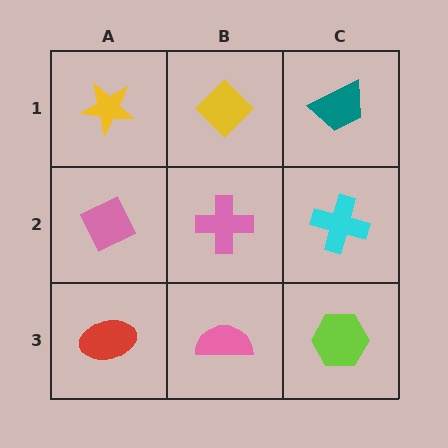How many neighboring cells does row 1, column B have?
3.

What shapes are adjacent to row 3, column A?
A pink diamond (row 2, column A), a pink semicircle (row 3, column B).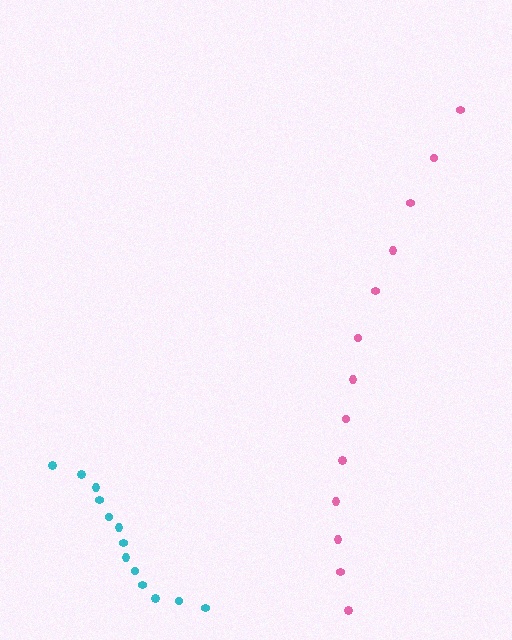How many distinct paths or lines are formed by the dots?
There are 2 distinct paths.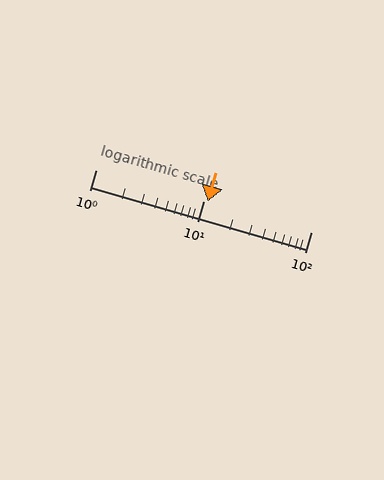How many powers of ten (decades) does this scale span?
The scale spans 2 decades, from 1 to 100.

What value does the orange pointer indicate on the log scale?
The pointer indicates approximately 11.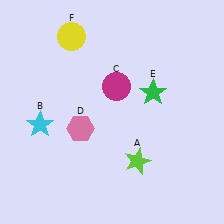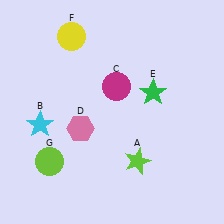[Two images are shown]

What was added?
A lime circle (G) was added in Image 2.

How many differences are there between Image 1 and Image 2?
There is 1 difference between the two images.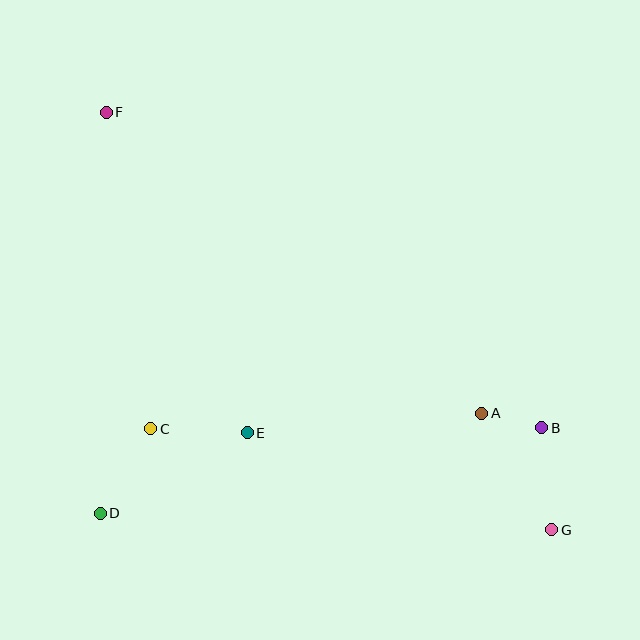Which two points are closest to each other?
Points A and B are closest to each other.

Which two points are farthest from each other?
Points F and G are farthest from each other.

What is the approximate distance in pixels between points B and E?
The distance between B and E is approximately 295 pixels.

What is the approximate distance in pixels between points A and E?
The distance between A and E is approximately 235 pixels.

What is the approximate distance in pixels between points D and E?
The distance between D and E is approximately 168 pixels.